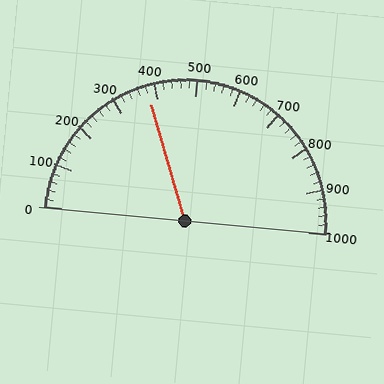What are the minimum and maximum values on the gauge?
The gauge ranges from 0 to 1000.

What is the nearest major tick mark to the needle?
The nearest major tick mark is 400.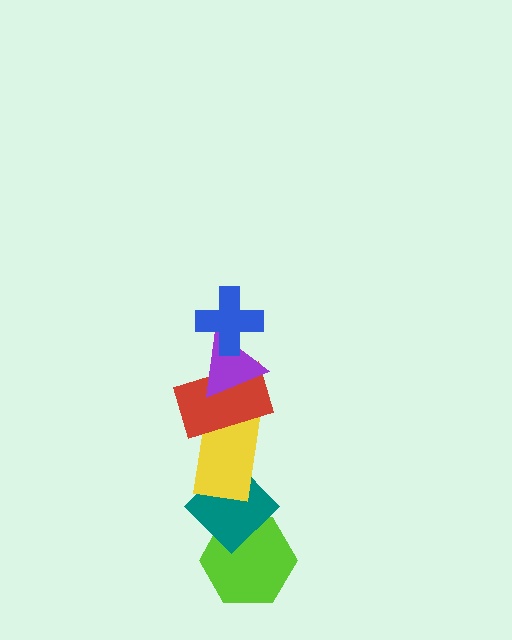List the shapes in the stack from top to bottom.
From top to bottom: the blue cross, the purple triangle, the red rectangle, the yellow rectangle, the teal diamond, the lime hexagon.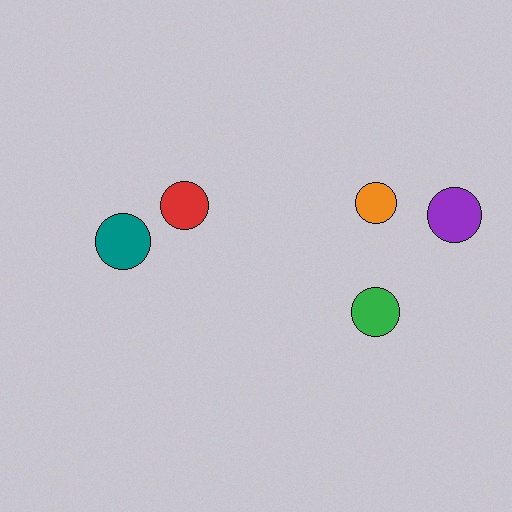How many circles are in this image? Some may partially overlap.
There are 5 circles.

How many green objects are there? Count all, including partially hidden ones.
There is 1 green object.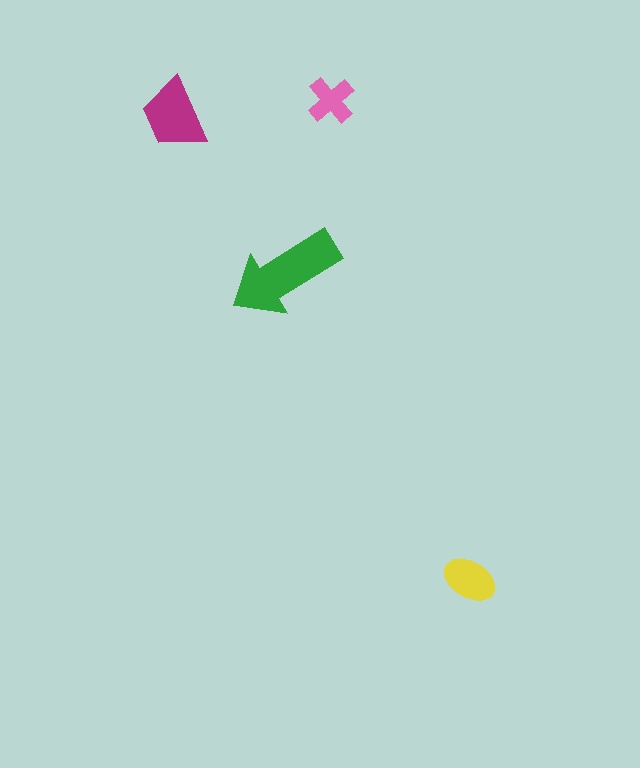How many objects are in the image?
There are 4 objects in the image.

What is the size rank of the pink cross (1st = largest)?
4th.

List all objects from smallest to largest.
The pink cross, the yellow ellipse, the magenta trapezoid, the green arrow.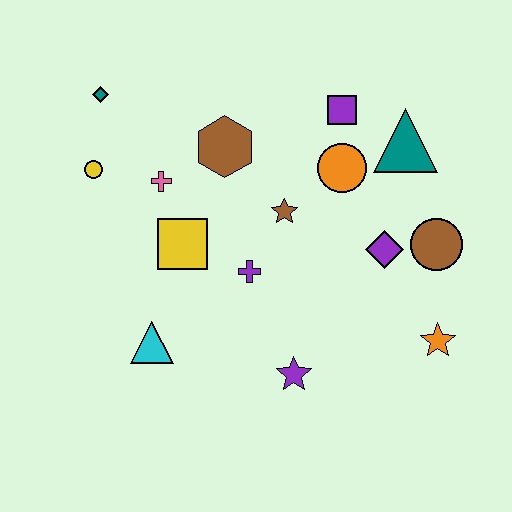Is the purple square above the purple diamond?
Yes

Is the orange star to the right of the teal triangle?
Yes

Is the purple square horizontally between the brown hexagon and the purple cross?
No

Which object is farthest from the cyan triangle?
The teal triangle is farthest from the cyan triangle.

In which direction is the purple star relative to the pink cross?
The purple star is below the pink cross.